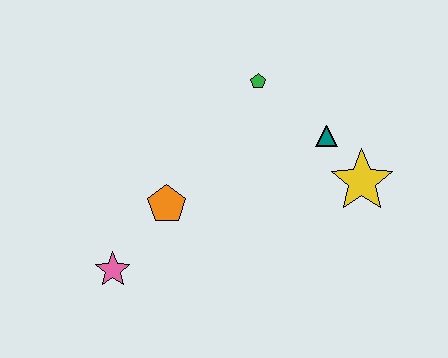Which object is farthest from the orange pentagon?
The yellow star is farthest from the orange pentagon.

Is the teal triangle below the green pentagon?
Yes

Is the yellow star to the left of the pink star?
No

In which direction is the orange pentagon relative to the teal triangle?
The orange pentagon is to the left of the teal triangle.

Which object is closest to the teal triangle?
The yellow star is closest to the teal triangle.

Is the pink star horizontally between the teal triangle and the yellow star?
No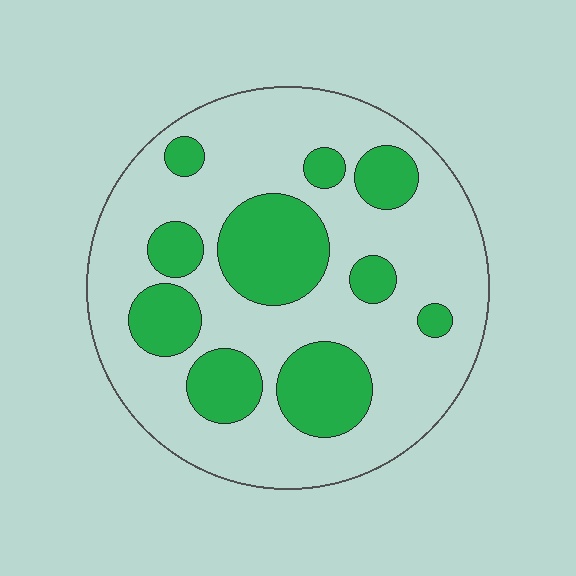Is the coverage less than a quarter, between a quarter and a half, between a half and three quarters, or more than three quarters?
Between a quarter and a half.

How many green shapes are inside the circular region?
10.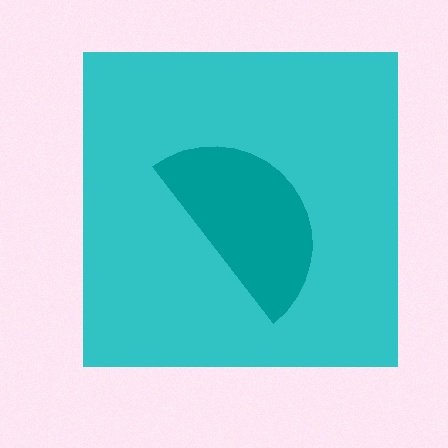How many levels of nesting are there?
2.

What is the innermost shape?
The teal semicircle.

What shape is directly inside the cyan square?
The teal semicircle.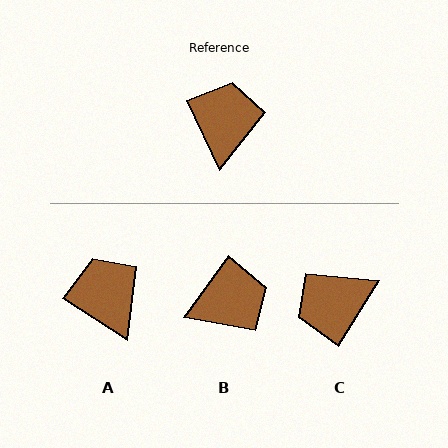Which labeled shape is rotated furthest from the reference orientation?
C, about 123 degrees away.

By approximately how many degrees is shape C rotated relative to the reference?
Approximately 123 degrees counter-clockwise.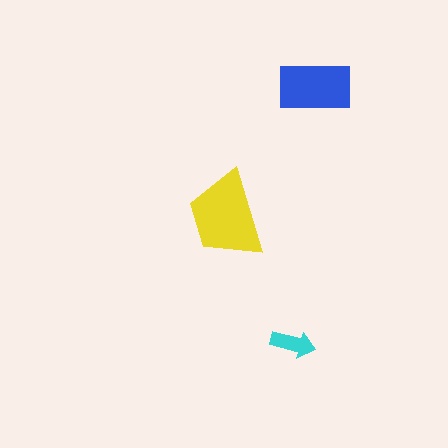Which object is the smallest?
The cyan arrow.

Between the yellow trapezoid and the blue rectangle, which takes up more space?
The yellow trapezoid.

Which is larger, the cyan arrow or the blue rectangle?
The blue rectangle.